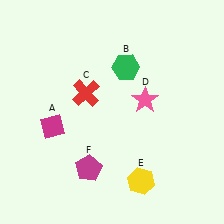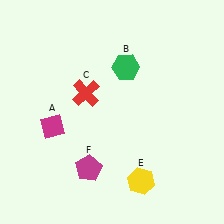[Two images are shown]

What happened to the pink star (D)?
The pink star (D) was removed in Image 2. It was in the top-right area of Image 1.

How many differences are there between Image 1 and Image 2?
There is 1 difference between the two images.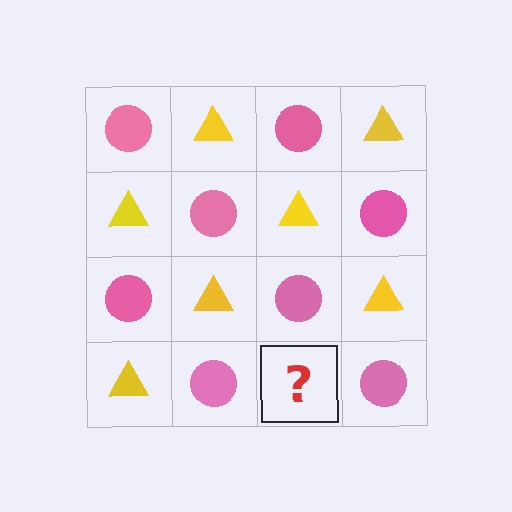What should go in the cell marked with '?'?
The missing cell should contain a yellow triangle.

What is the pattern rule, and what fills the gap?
The rule is that it alternates pink circle and yellow triangle in a checkerboard pattern. The gap should be filled with a yellow triangle.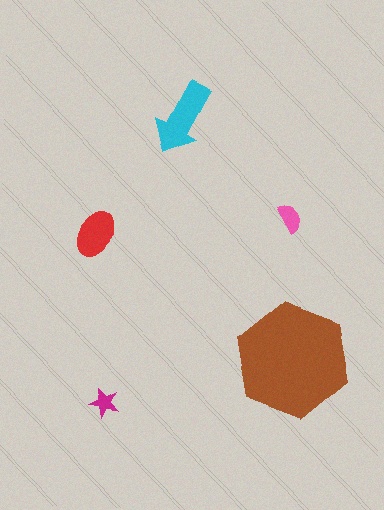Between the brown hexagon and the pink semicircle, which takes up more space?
The brown hexagon.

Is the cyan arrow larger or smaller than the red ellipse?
Larger.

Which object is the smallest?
The magenta star.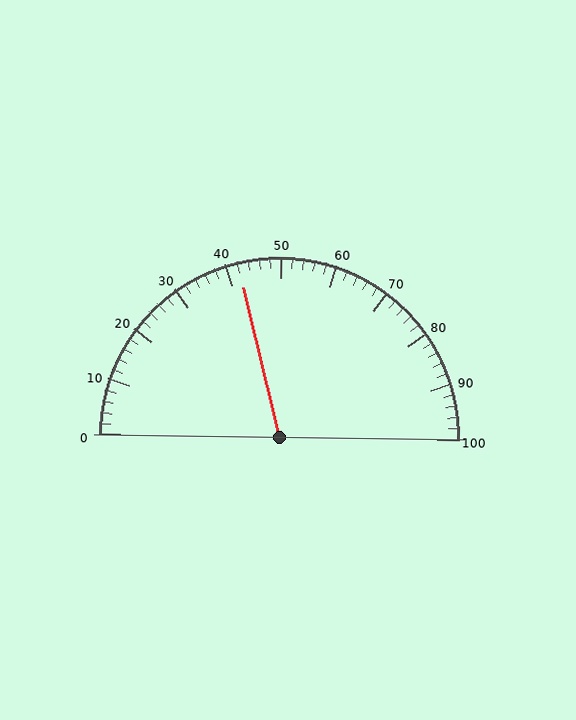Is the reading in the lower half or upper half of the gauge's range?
The reading is in the lower half of the range (0 to 100).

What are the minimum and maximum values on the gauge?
The gauge ranges from 0 to 100.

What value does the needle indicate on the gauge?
The needle indicates approximately 42.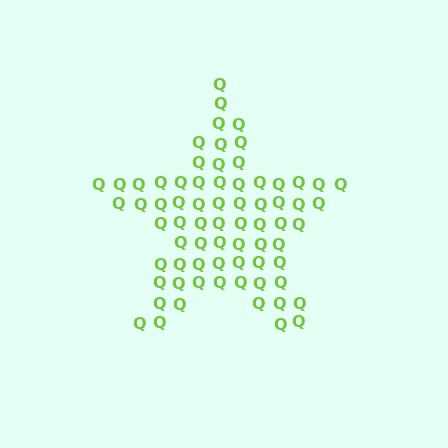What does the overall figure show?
The overall figure shows a star.